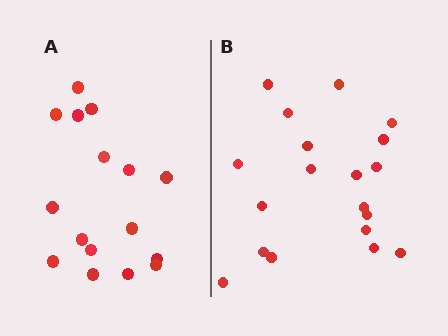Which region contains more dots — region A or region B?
Region B (the right region) has more dots.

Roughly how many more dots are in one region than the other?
Region B has just a few more — roughly 2 or 3 more dots than region A.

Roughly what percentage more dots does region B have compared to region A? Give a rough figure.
About 20% more.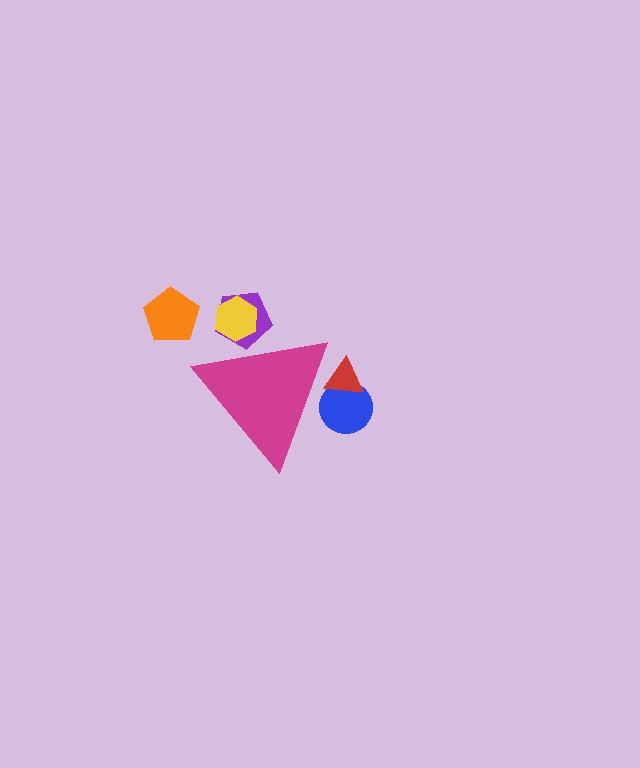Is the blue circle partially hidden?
Yes, the blue circle is partially hidden behind the magenta triangle.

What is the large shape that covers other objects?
A magenta triangle.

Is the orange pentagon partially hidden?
No, the orange pentagon is fully visible.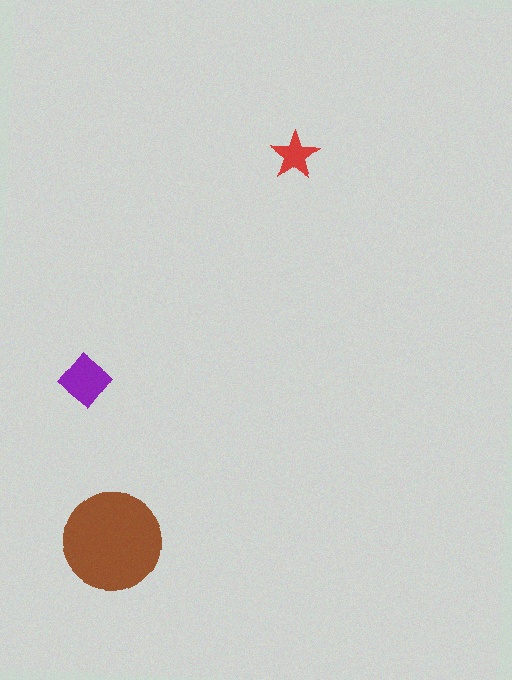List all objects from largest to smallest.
The brown circle, the purple diamond, the red star.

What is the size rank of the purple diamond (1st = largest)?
2nd.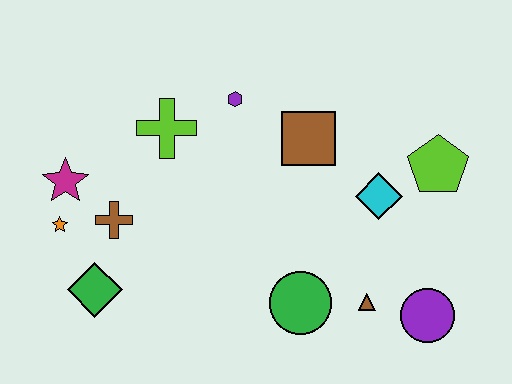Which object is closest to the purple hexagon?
The lime cross is closest to the purple hexagon.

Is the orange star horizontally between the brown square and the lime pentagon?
No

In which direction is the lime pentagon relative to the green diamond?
The lime pentagon is to the right of the green diamond.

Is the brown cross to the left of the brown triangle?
Yes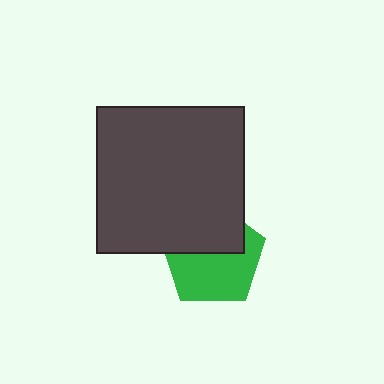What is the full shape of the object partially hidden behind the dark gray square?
The partially hidden object is a green pentagon.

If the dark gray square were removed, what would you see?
You would see the complete green pentagon.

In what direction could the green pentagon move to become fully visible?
The green pentagon could move down. That would shift it out from behind the dark gray square entirely.